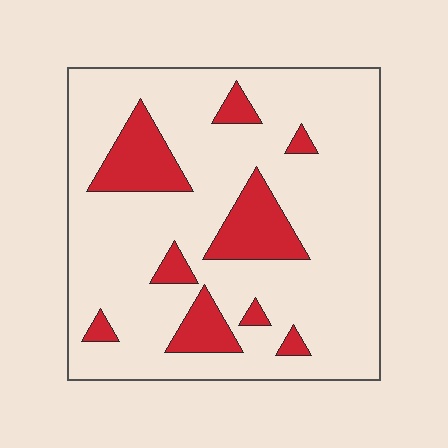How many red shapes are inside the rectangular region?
9.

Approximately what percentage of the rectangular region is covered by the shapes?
Approximately 20%.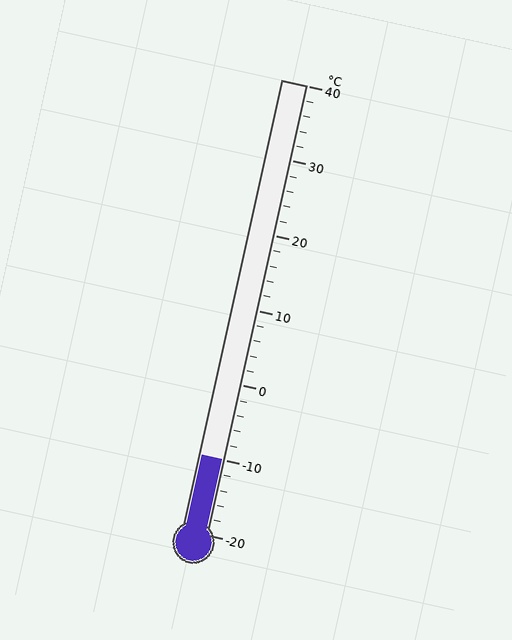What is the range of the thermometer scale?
The thermometer scale ranges from -20°C to 40°C.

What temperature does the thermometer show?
The thermometer shows approximately -10°C.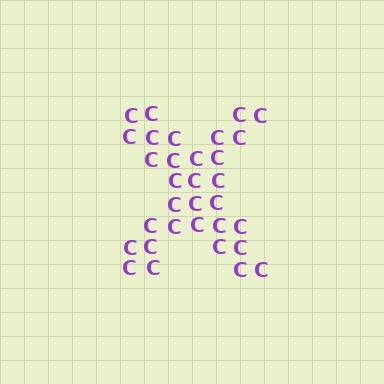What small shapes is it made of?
It is made of small letter C's.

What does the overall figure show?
The overall figure shows the letter X.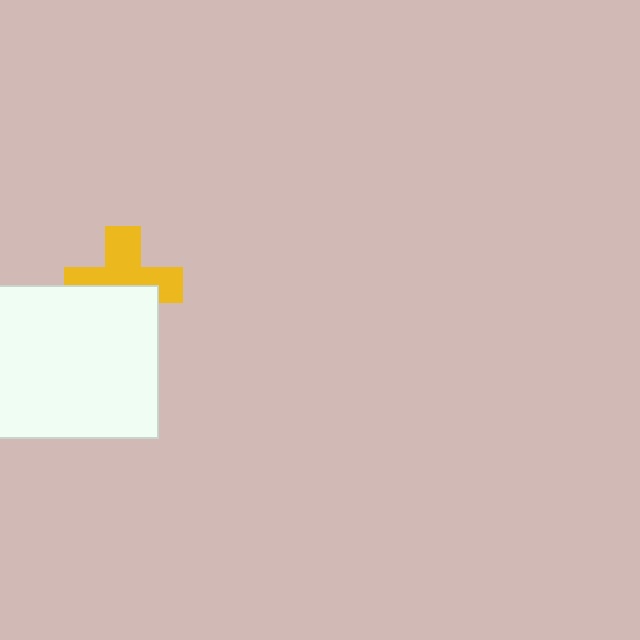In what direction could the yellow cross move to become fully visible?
The yellow cross could move up. That would shift it out from behind the white rectangle entirely.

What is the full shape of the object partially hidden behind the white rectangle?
The partially hidden object is a yellow cross.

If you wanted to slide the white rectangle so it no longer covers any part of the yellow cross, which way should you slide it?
Slide it down — that is the most direct way to separate the two shapes.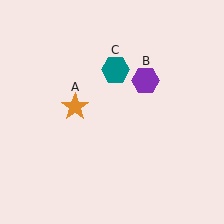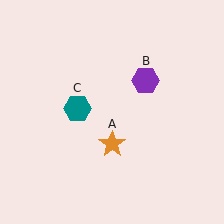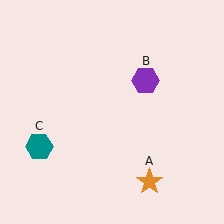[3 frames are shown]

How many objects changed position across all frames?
2 objects changed position: orange star (object A), teal hexagon (object C).